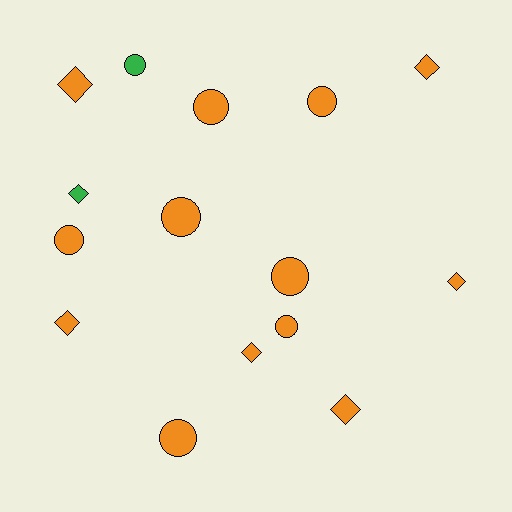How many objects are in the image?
There are 15 objects.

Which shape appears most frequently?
Circle, with 8 objects.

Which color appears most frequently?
Orange, with 13 objects.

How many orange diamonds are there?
There are 6 orange diamonds.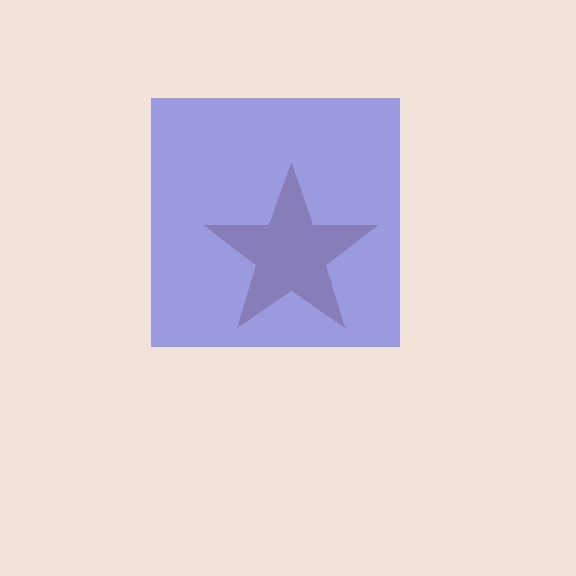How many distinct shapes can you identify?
There are 2 distinct shapes: a brown star, a blue square.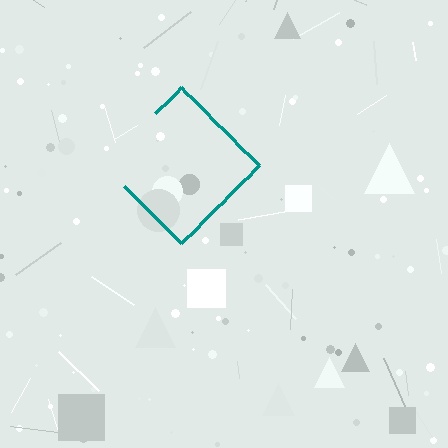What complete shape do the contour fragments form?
The contour fragments form a diamond.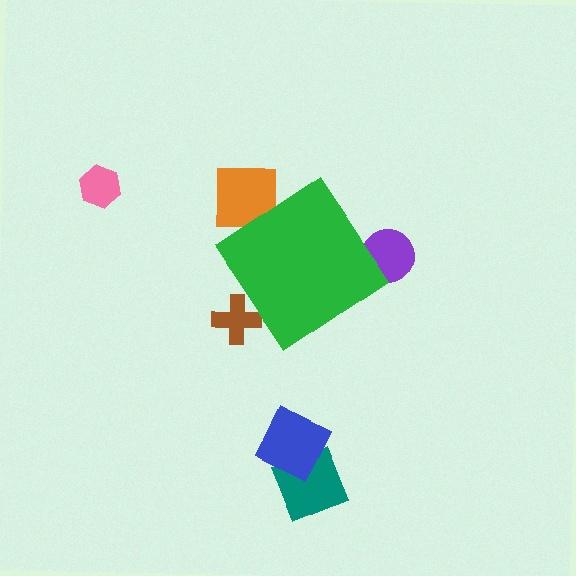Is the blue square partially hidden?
No, the blue square is fully visible.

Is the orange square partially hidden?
Yes, the orange square is partially hidden behind the green diamond.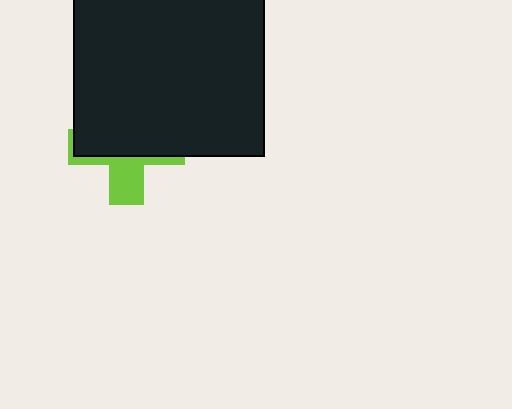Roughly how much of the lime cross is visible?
A small part of it is visible (roughly 35%).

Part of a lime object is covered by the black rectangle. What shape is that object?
It is a cross.